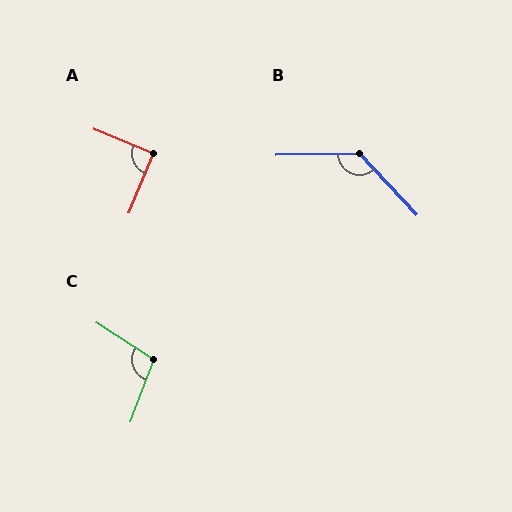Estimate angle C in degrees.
Approximately 102 degrees.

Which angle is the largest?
B, at approximately 132 degrees.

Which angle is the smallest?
A, at approximately 89 degrees.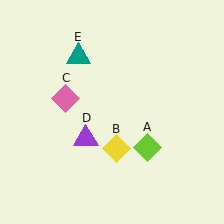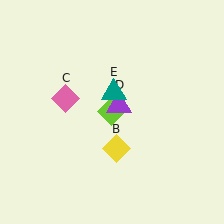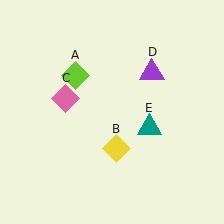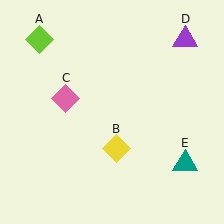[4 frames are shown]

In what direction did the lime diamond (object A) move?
The lime diamond (object A) moved up and to the left.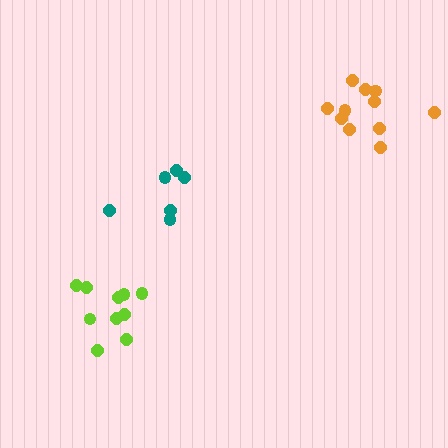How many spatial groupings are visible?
There are 3 spatial groupings.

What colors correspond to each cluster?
The clusters are colored: teal, orange, lime.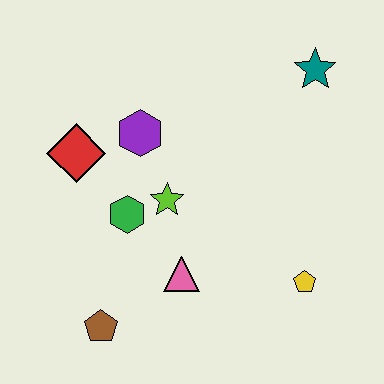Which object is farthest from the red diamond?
The yellow pentagon is farthest from the red diamond.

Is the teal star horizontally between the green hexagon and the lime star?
No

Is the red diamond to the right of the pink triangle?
No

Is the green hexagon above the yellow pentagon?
Yes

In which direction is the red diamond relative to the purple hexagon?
The red diamond is to the left of the purple hexagon.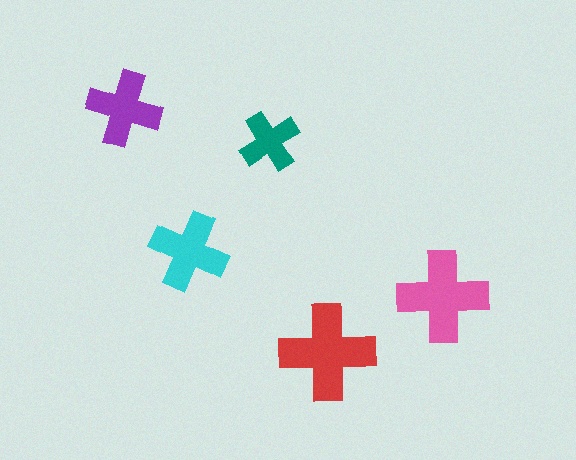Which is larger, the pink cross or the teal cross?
The pink one.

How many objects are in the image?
There are 5 objects in the image.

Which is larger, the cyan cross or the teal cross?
The cyan one.